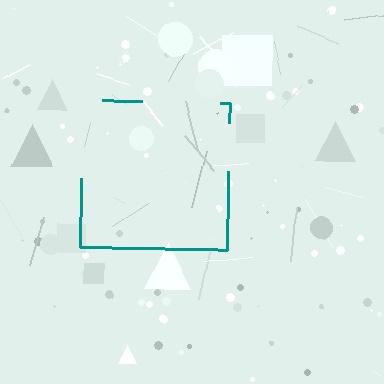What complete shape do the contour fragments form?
The contour fragments form a square.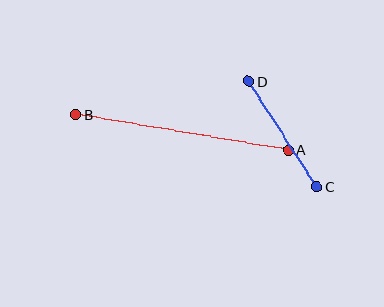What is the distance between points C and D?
The distance is approximately 126 pixels.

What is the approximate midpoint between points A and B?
The midpoint is at approximately (182, 132) pixels.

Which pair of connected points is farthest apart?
Points A and B are farthest apart.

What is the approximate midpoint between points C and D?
The midpoint is at approximately (283, 134) pixels.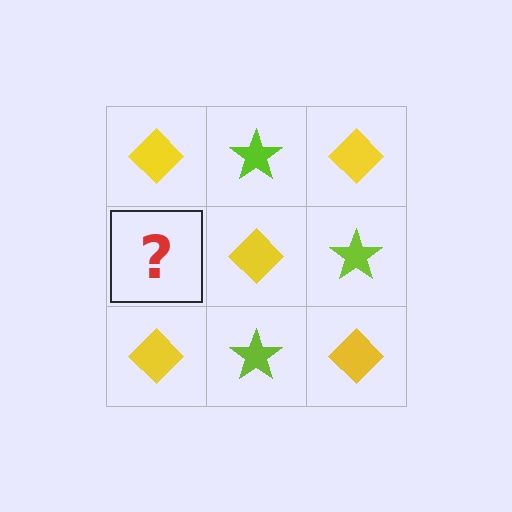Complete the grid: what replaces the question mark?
The question mark should be replaced with a lime star.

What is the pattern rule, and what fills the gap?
The rule is that it alternates yellow diamond and lime star in a checkerboard pattern. The gap should be filled with a lime star.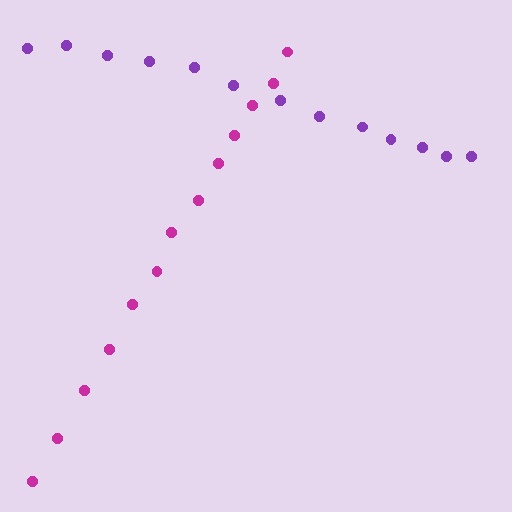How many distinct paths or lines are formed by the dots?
There are 2 distinct paths.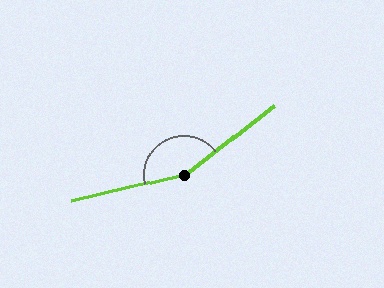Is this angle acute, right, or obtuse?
It is obtuse.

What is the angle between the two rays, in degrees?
Approximately 155 degrees.